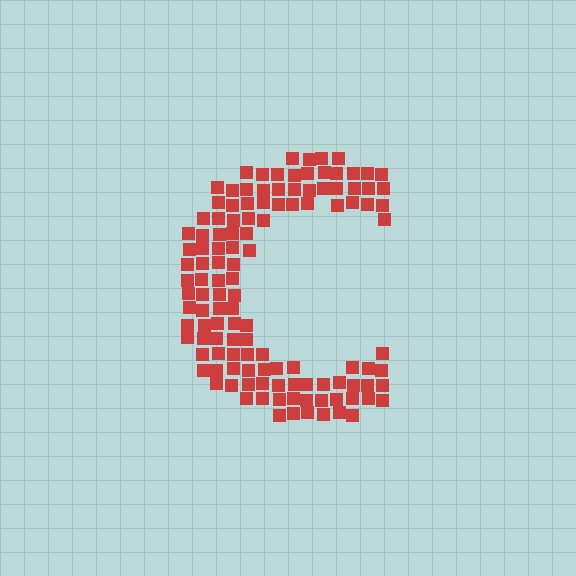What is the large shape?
The large shape is the letter C.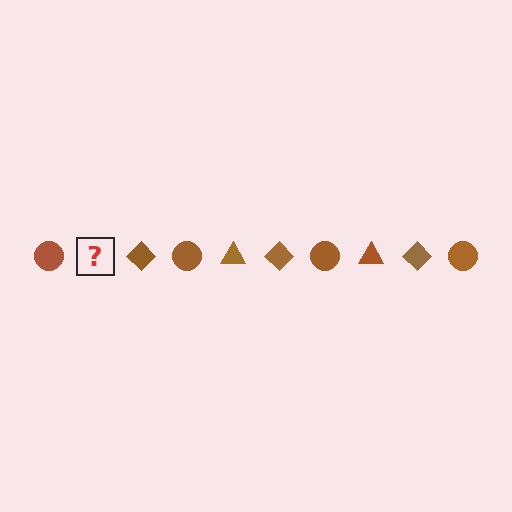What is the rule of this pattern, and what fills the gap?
The rule is that the pattern cycles through circle, triangle, diamond shapes in brown. The gap should be filled with a brown triangle.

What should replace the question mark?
The question mark should be replaced with a brown triangle.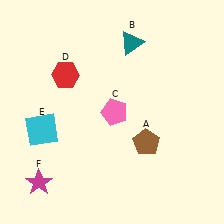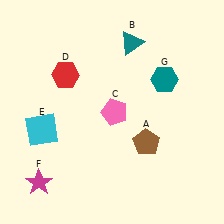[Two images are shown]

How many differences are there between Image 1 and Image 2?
There is 1 difference between the two images.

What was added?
A teal hexagon (G) was added in Image 2.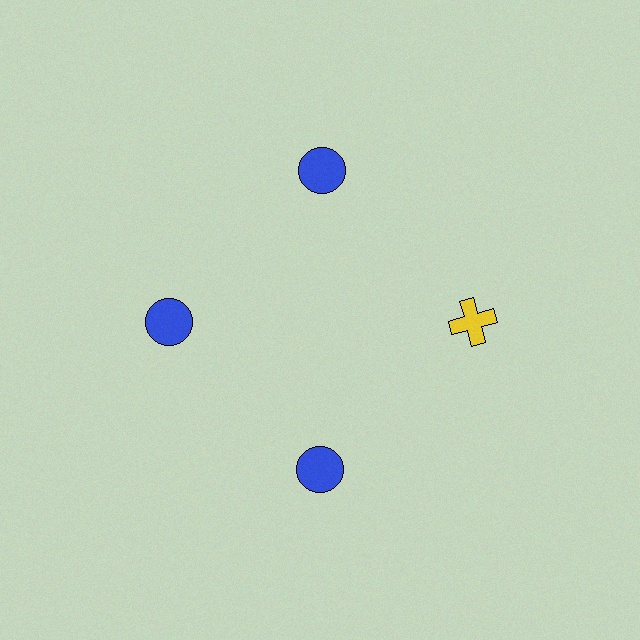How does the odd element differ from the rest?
It differs in both color (yellow instead of blue) and shape (cross instead of circle).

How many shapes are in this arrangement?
There are 4 shapes arranged in a ring pattern.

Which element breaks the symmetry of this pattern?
The yellow cross at roughly the 3 o'clock position breaks the symmetry. All other shapes are blue circles.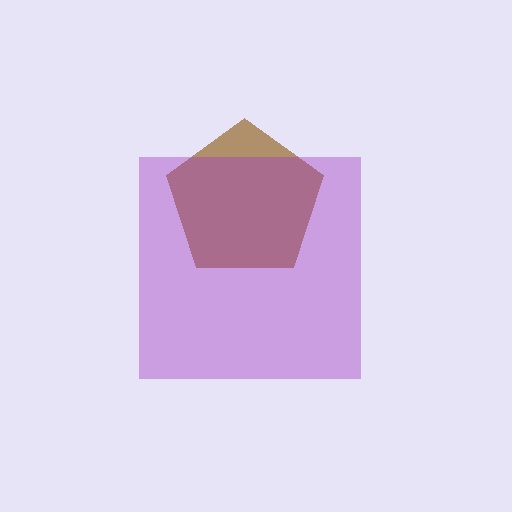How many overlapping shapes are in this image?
There are 2 overlapping shapes in the image.